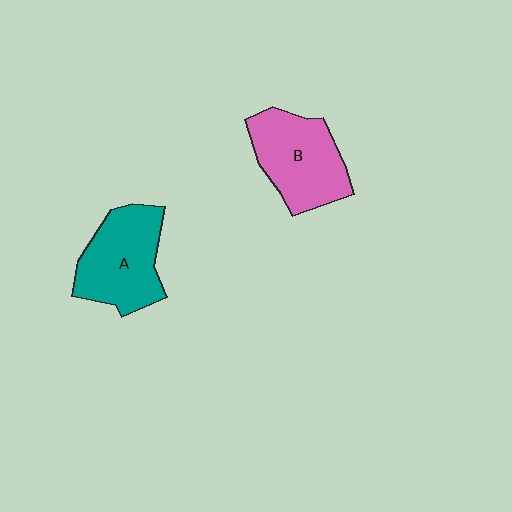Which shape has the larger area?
Shape A (teal).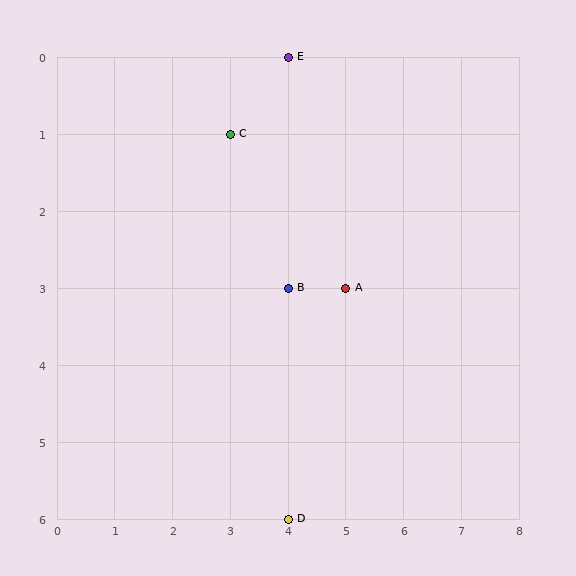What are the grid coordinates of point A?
Point A is at grid coordinates (5, 3).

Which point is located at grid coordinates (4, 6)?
Point D is at (4, 6).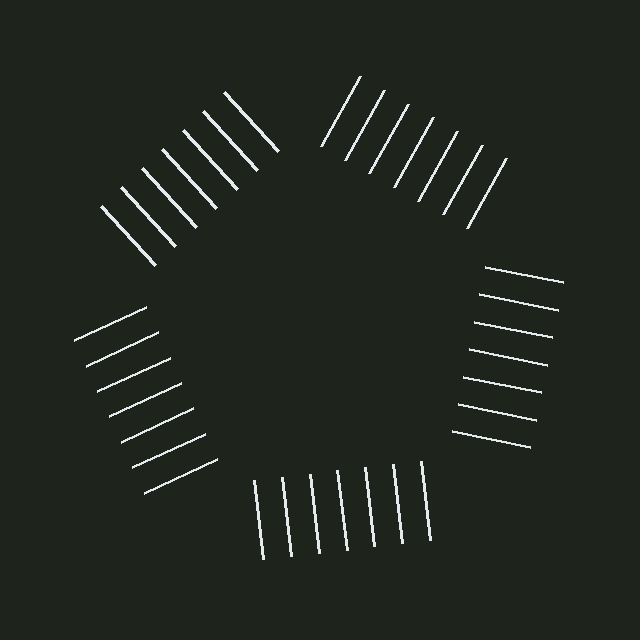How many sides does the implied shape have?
5 sides — the line-ends trace a pentagon.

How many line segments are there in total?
35 — 7 along each of the 5 edges.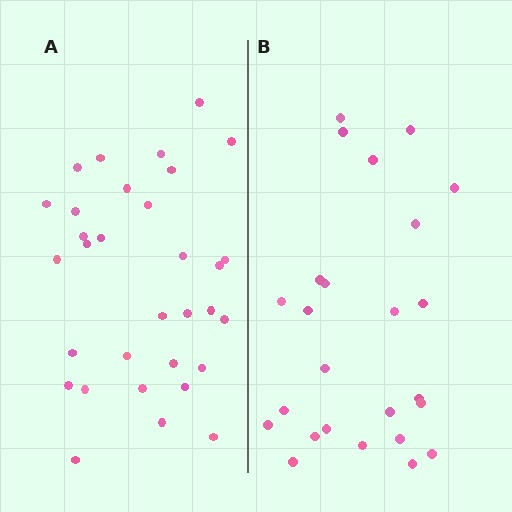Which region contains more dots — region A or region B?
Region A (the left region) has more dots.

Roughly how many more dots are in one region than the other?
Region A has roughly 8 or so more dots than region B.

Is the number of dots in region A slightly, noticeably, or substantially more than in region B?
Region A has noticeably more, but not dramatically so. The ratio is roughly 1.3 to 1.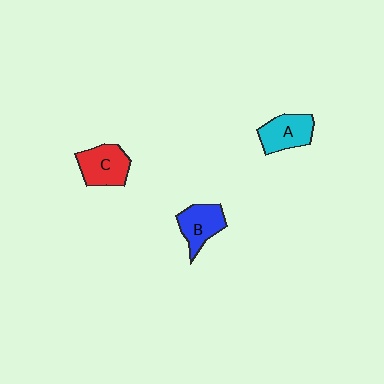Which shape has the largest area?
Shape C (red).